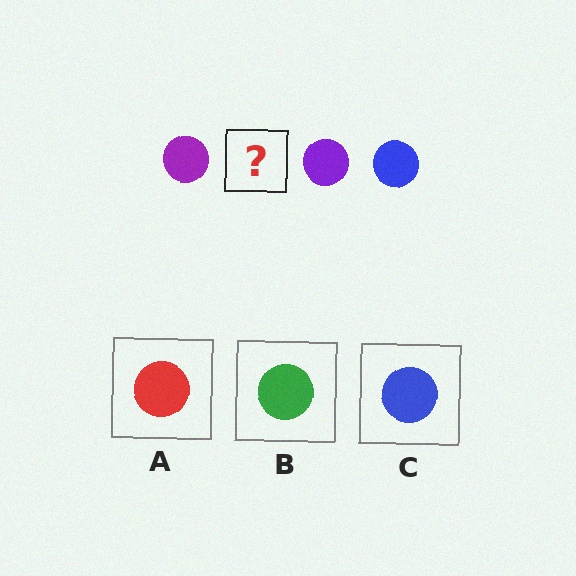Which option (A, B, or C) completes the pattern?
C.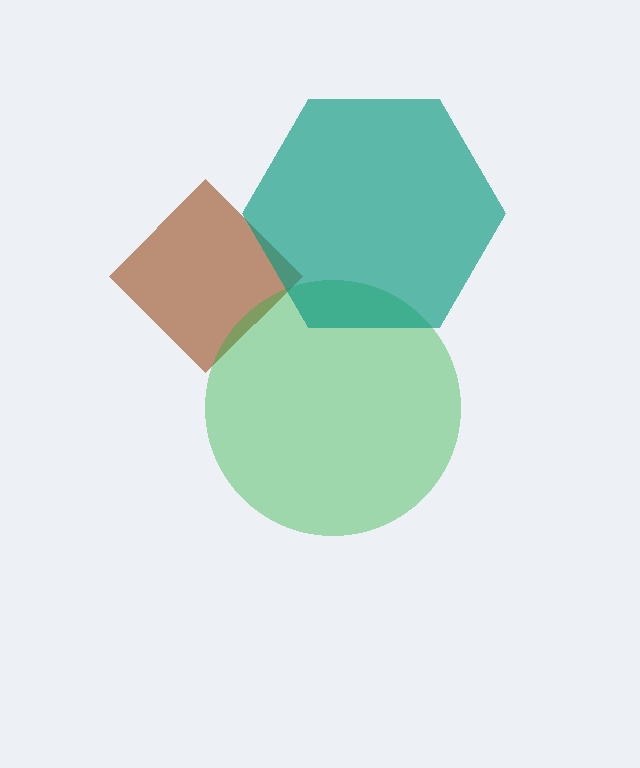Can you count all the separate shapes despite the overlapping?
Yes, there are 3 separate shapes.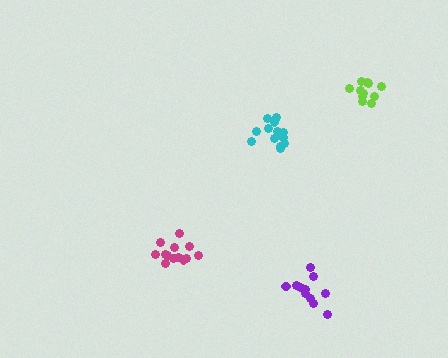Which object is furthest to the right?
The lime cluster is rightmost.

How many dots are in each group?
Group 1: 11 dots, Group 2: 14 dots, Group 3: 13 dots, Group 4: 11 dots (49 total).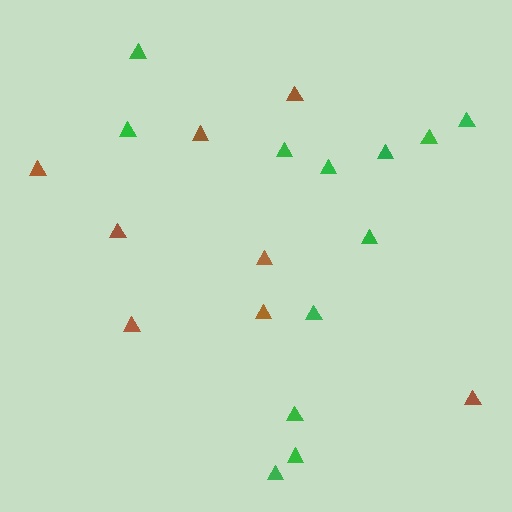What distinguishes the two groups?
There are 2 groups: one group of brown triangles (8) and one group of green triangles (12).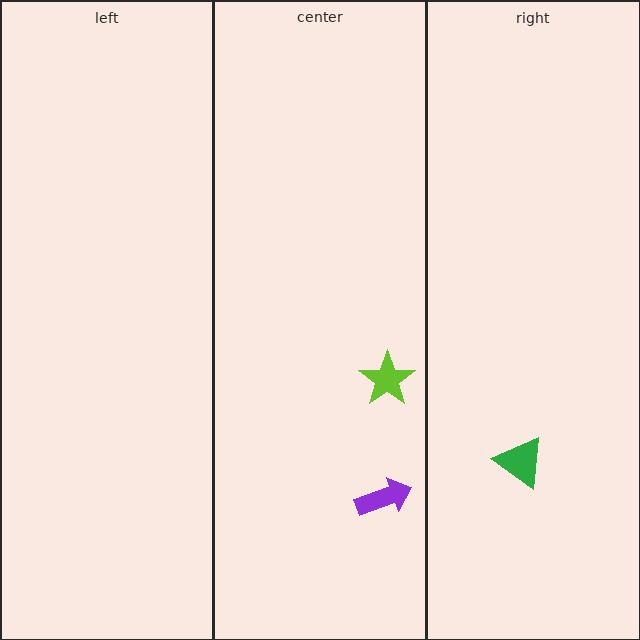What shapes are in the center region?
The purple arrow, the lime star.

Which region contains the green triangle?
The right region.